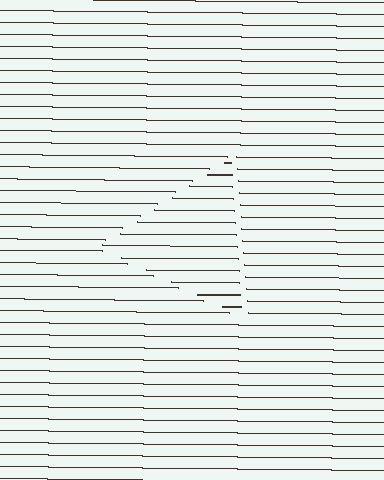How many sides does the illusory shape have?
3 sides — the line-ends trace a triangle.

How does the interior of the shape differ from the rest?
The interior of the shape contains the same grating, shifted by half a period — the contour is defined by the phase discontinuity where line-ends from the inner and outer gratings abut.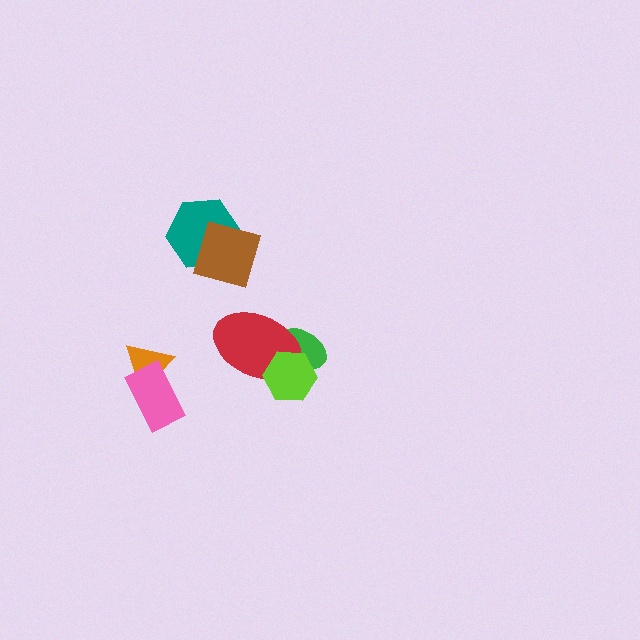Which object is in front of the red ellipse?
The lime hexagon is in front of the red ellipse.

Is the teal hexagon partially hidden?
Yes, it is partially covered by another shape.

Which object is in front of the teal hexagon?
The brown diamond is in front of the teal hexagon.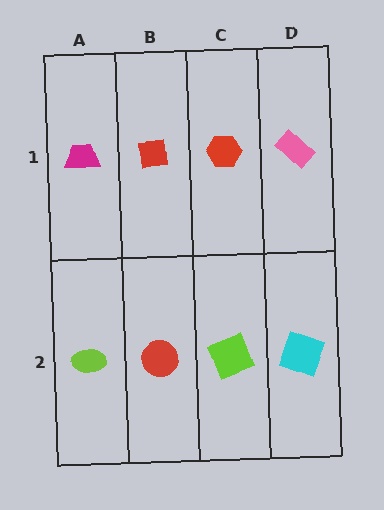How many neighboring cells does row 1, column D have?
2.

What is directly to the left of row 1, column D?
A red hexagon.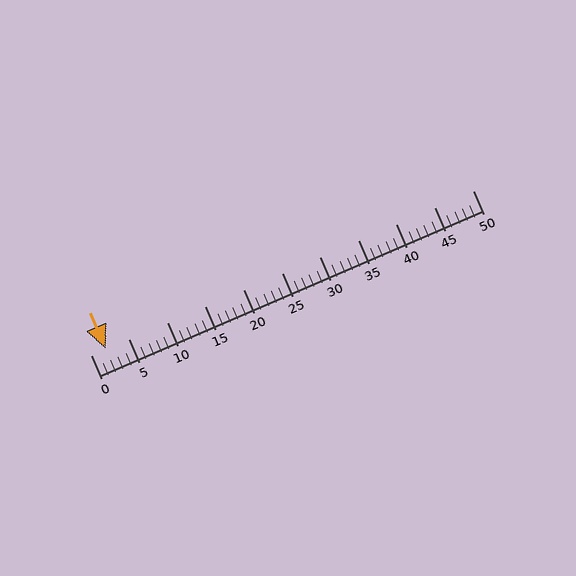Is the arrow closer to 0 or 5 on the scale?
The arrow is closer to 0.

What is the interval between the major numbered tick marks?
The major tick marks are spaced 5 units apart.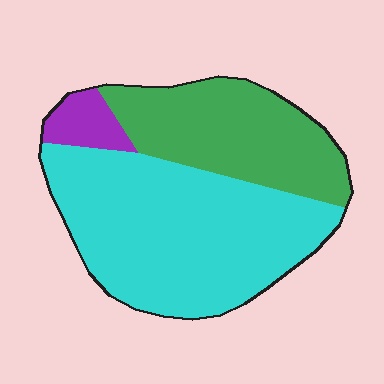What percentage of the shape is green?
Green covers 34% of the shape.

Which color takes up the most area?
Cyan, at roughly 60%.